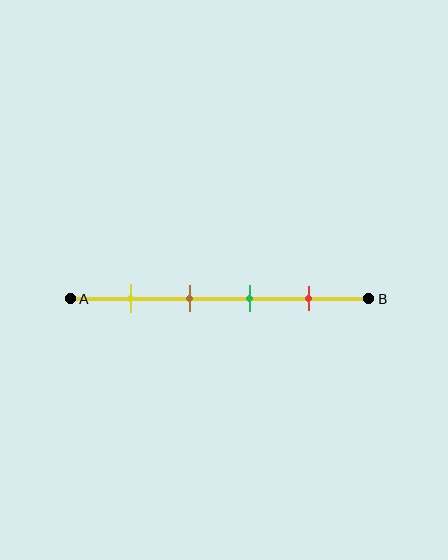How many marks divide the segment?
There are 4 marks dividing the segment.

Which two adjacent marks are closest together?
The brown and green marks are the closest adjacent pair.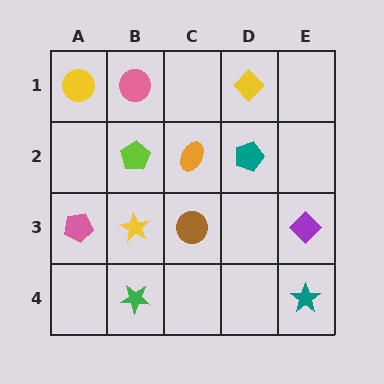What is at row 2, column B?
A lime pentagon.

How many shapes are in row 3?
4 shapes.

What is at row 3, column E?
A purple diamond.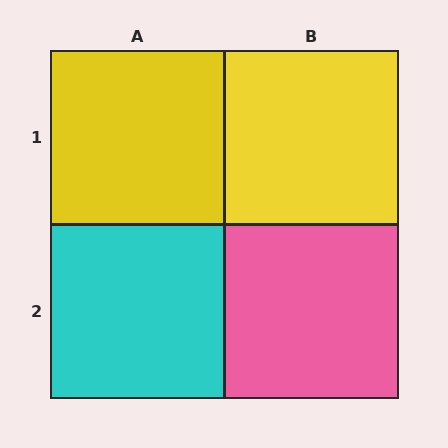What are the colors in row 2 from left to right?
Cyan, pink.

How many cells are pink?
1 cell is pink.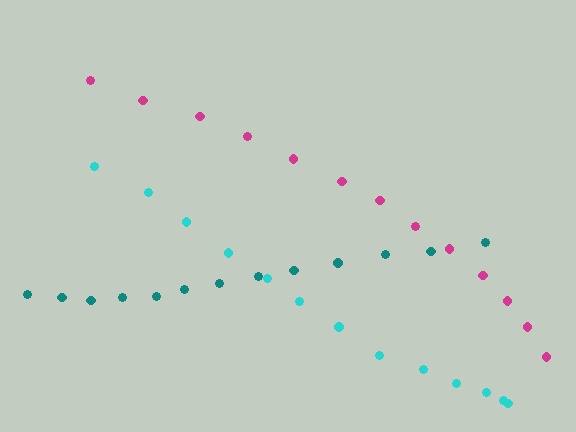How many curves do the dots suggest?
There are 3 distinct paths.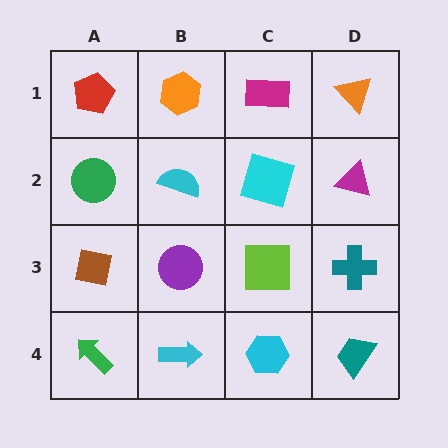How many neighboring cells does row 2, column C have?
4.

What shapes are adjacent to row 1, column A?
A green circle (row 2, column A), an orange hexagon (row 1, column B).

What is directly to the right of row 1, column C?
An orange triangle.